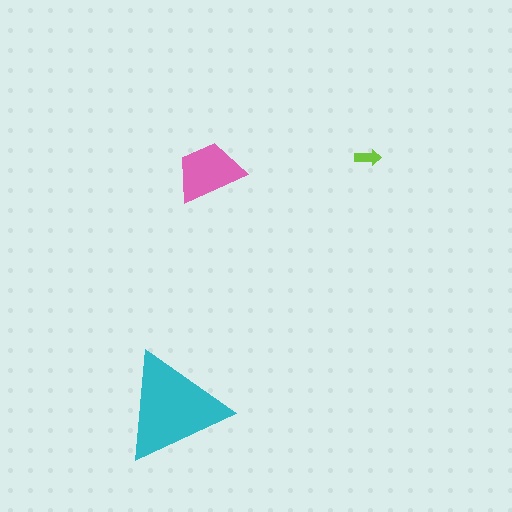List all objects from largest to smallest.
The cyan triangle, the pink trapezoid, the lime arrow.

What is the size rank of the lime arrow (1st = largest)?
3rd.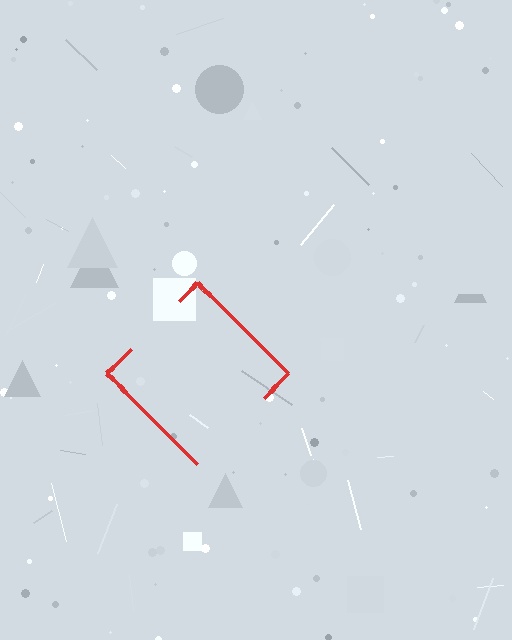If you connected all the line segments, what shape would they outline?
They would outline a diamond.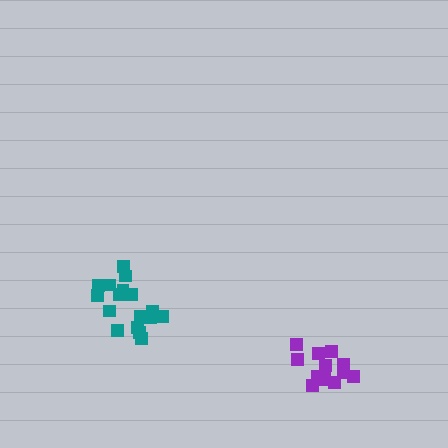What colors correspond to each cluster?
The clusters are colored: teal, purple.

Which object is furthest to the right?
The purple cluster is rightmost.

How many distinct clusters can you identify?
There are 2 distinct clusters.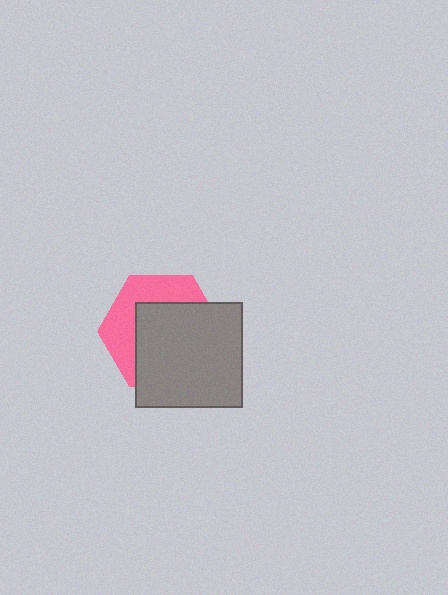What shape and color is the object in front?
The object in front is a gray rectangle.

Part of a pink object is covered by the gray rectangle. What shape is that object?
It is a hexagon.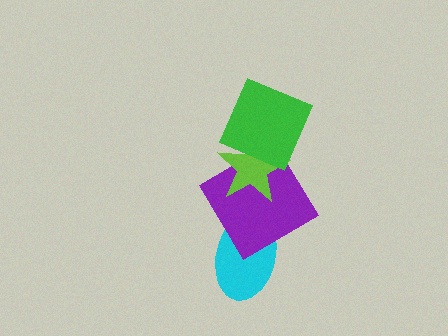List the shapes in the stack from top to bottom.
From top to bottom: the green square, the lime star, the purple diamond, the cyan ellipse.